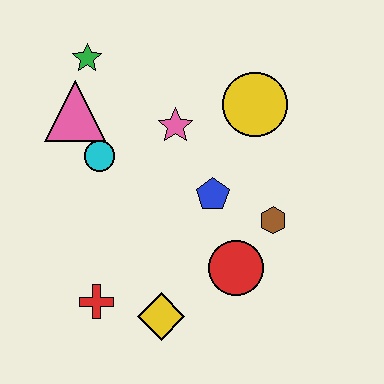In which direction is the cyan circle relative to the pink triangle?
The cyan circle is below the pink triangle.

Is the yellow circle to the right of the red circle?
Yes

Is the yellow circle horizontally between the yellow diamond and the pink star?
No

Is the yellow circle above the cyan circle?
Yes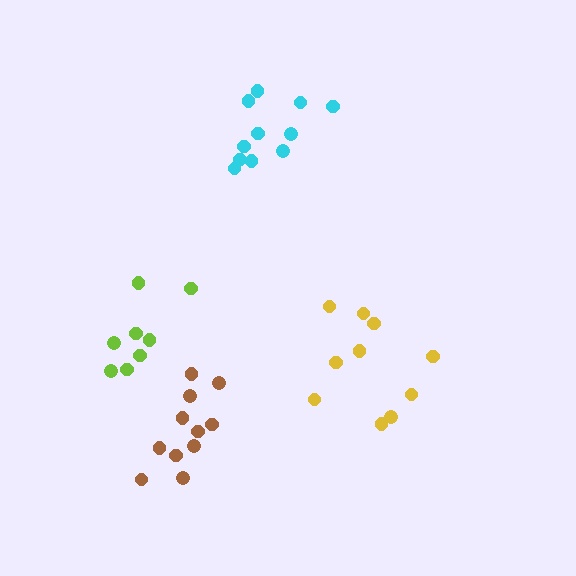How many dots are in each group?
Group 1: 11 dots, Group 2: 8 dots, Group 3: 11 dots, Group 4: 10 dots (40 total).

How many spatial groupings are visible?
There are 4 spatial groupings.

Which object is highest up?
The cyan cluster is topmost.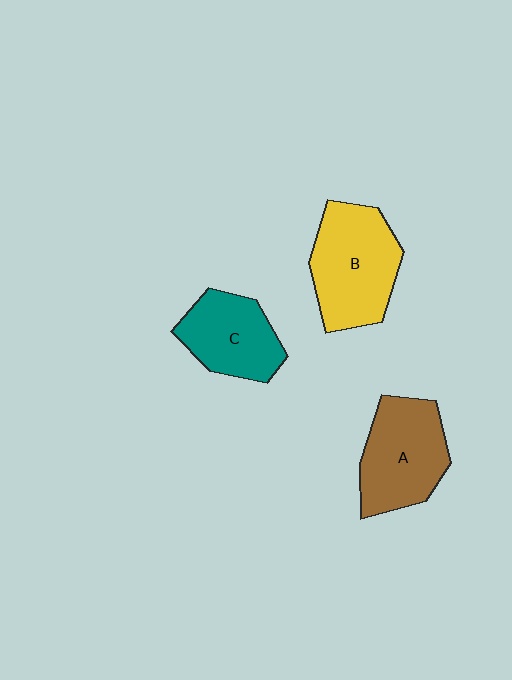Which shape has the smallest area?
Shape C (teal).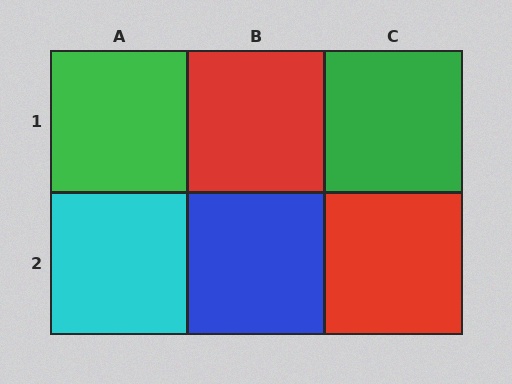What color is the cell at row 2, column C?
Red.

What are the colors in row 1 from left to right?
Green, red, green.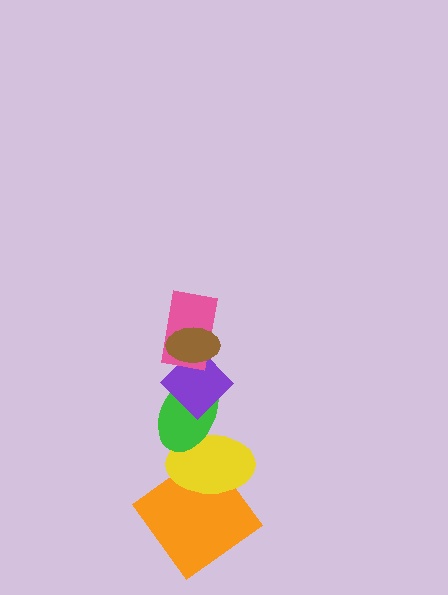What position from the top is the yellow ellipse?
The yellow ellipse is 5th from the top.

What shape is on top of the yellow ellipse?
The green ellipse is on top of the yellow ellipse.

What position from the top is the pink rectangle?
The pink rectangle is 2nd from the top.